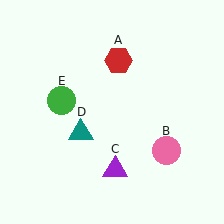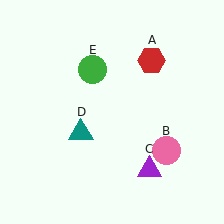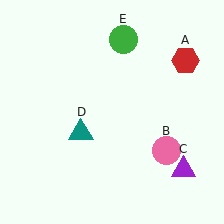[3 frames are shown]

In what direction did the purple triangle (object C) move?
The purple triangle (object C) moved right.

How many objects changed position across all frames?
3 objects changed position: red hexagon (object A), purple triangle (object C), green circle (object E).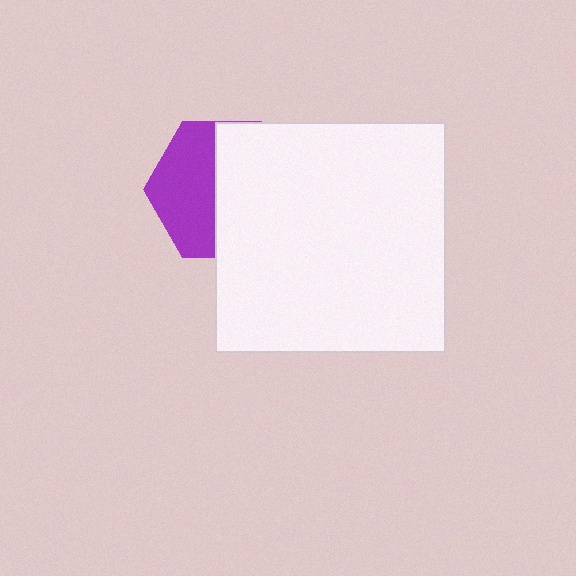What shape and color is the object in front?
The object in front is a white square.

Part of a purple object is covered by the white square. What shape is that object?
It is a hexagon.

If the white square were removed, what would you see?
You would see the complete purple hexagon.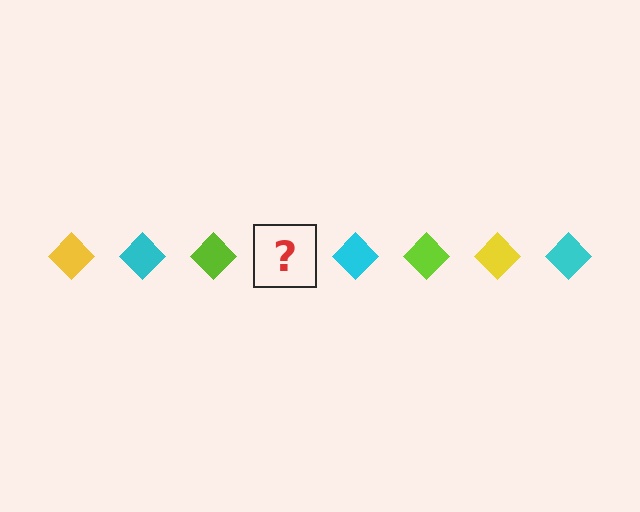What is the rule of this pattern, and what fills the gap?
The rule is that the pattern cycles through yellow, cyan, lime diamonds. The gap should be filled with a yellow diamond.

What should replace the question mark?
The question mark should be replaced with a yellow diamond.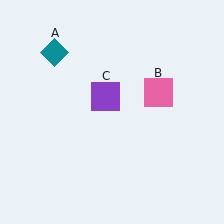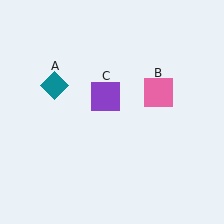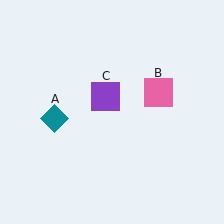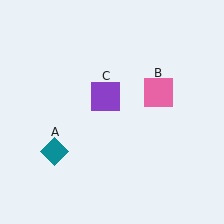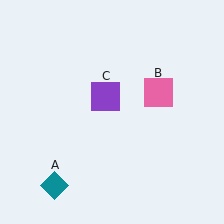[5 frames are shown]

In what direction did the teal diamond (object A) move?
The teal diamond (object A) moved down.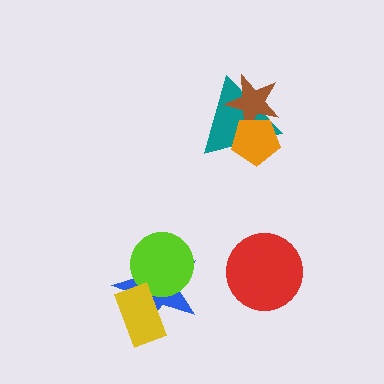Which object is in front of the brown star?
The orange pentagon is in front of the brown star.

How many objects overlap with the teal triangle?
2 objects overlap with the teal triangle.